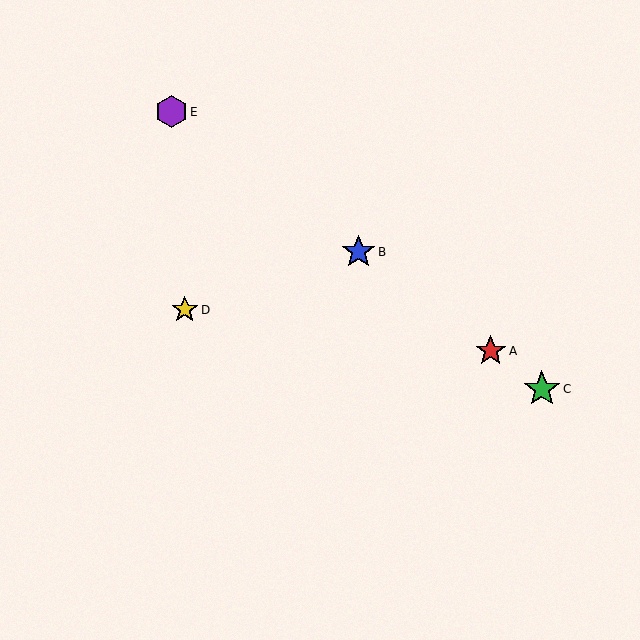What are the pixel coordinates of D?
Object D is at (185, 310).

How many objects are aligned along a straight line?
4 objects (A, B, C, E) are aligned along a straight line.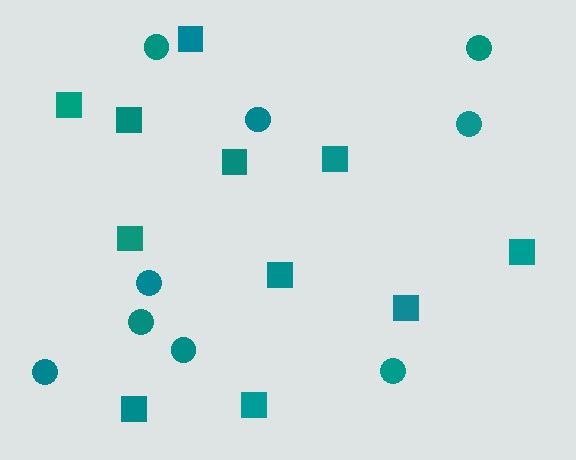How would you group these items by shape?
There are 2 groups: one group of circles (9) and one group of squares (11).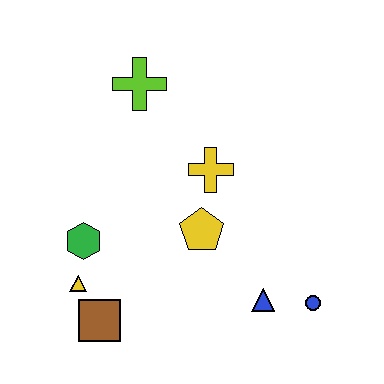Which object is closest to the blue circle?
The blue triangle is closest to the blue circle.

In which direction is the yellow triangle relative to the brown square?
The yellow triangle is above the brown square.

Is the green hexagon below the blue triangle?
No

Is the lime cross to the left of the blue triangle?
Yes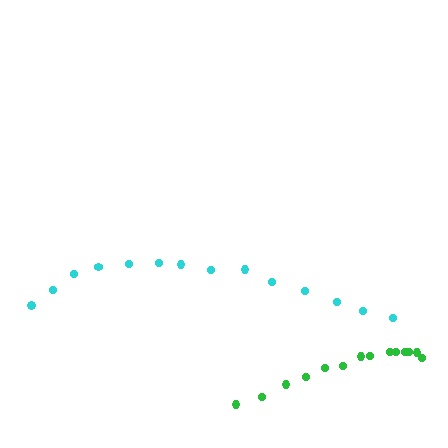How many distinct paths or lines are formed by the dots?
There are 2 distinct paths.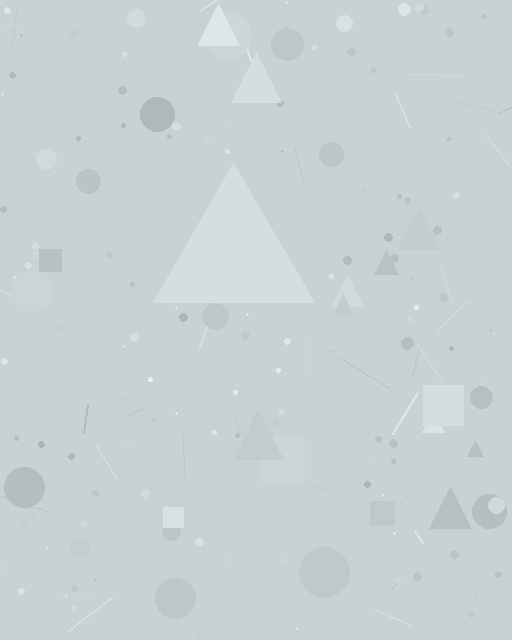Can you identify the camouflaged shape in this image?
The camouflaged shape is a triangle.